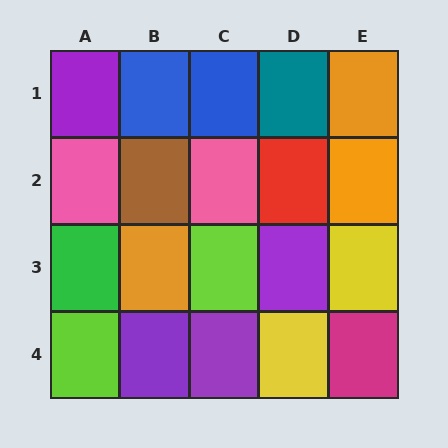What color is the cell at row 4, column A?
Lime.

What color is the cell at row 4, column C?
Purple.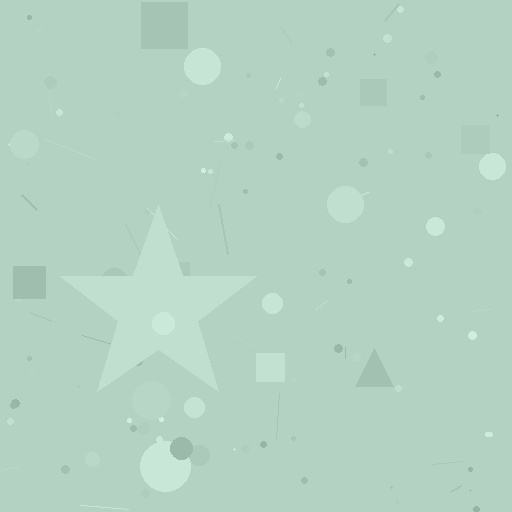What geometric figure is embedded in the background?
A star is embedded in the background.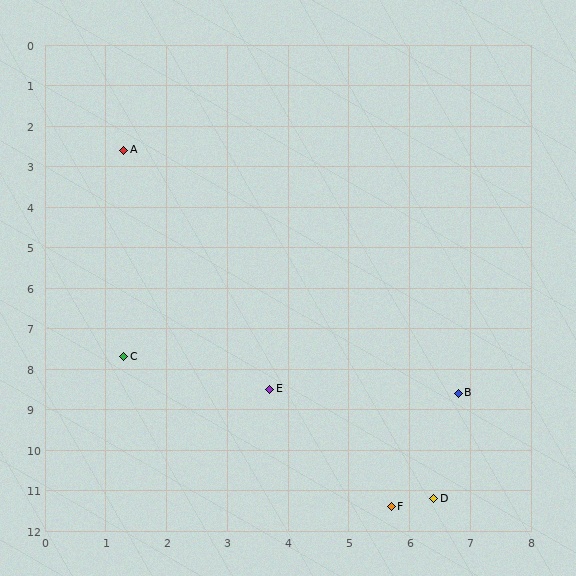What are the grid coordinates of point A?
Point A is at approximately (1.3, 2.6).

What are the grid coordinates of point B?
Point B is at approximately (6.8, 8.6).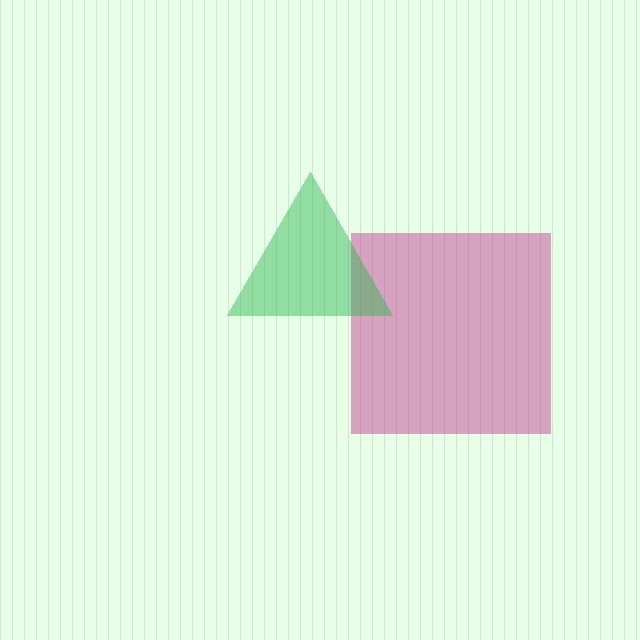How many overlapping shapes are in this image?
There are 2 overlapping shapes in the image.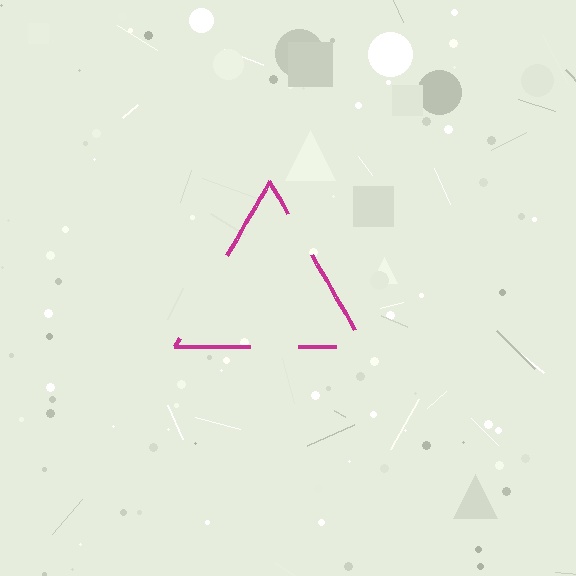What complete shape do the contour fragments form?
The contour fragments form a triangle.